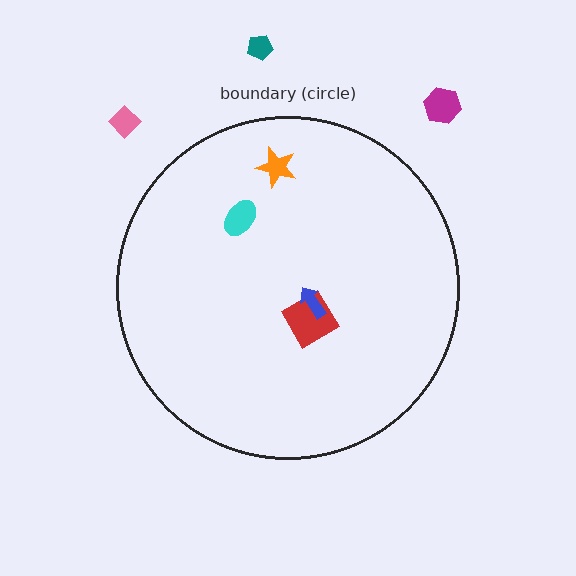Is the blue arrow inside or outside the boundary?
Inside.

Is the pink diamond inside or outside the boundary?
Outside.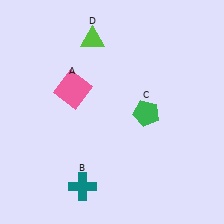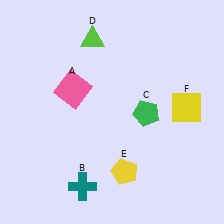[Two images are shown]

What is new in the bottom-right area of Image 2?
A yellow pentagon (E) was added in the bottom-right area of Image 2.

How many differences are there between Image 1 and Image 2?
There are 2 differences between the two images.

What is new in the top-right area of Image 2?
A yellow square (F) was added in the top-right area of Image 2.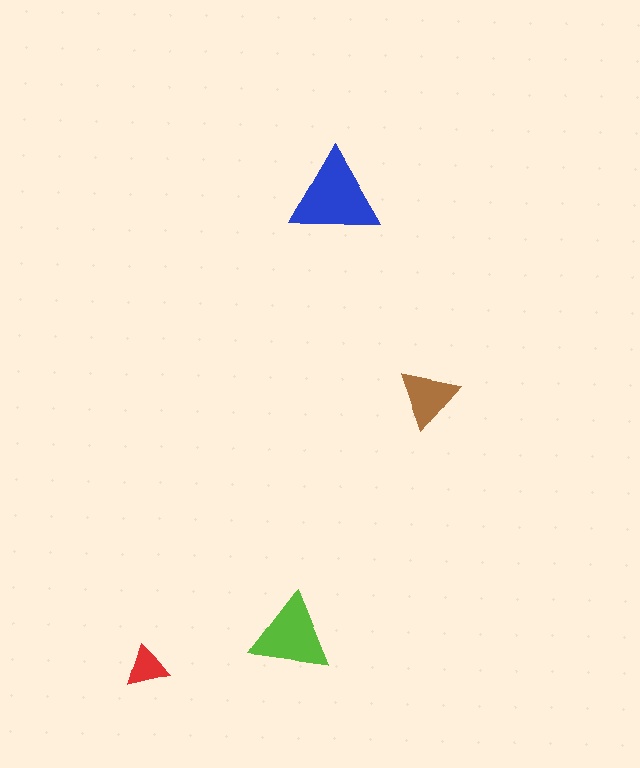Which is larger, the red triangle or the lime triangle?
The lime one.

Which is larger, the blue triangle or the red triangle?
The blue one.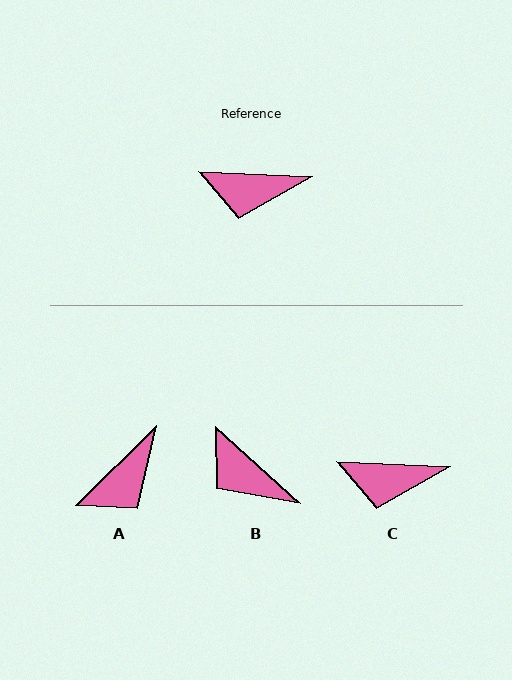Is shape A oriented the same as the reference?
No, it is off by about 48 degrees.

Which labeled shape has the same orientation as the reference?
C.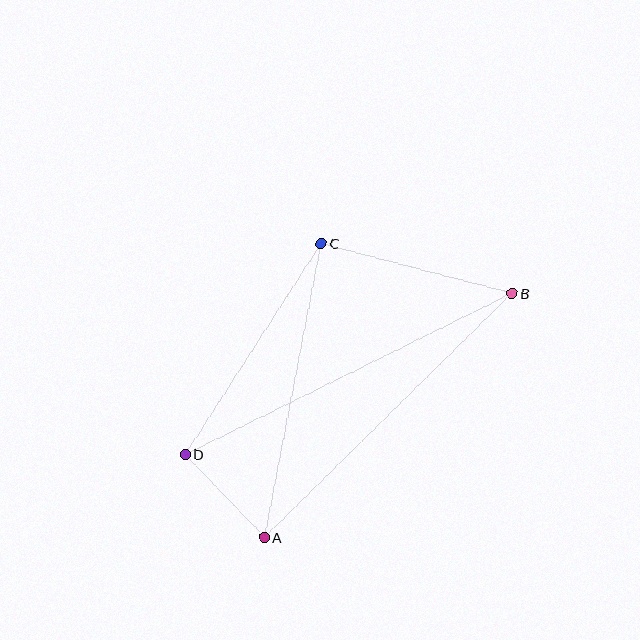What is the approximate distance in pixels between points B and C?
The distance between B and C is approximately 197 pixels.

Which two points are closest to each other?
Points A and D are closest to each other.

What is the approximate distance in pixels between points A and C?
The distance between A and C is approximately 300 pixels.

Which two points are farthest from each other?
Points B and D are farthest from each other.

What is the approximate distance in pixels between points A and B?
The distance between A and B is approximately 348 pixels.